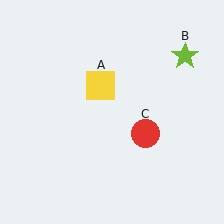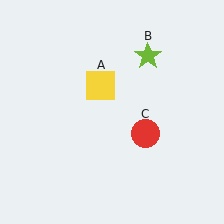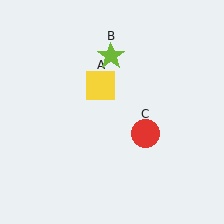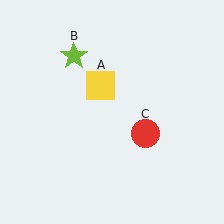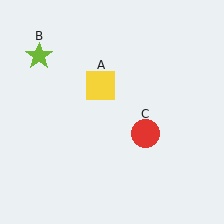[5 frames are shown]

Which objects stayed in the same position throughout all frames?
Yellow square (object A) and red circle (object C) remained stationary.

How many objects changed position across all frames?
1 object changed position: lime star (object B).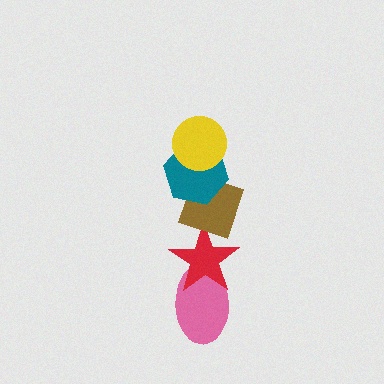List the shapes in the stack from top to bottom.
From top to bottom: the yellow circle, the teal hexagon, the brown diamond, the red star, the pink ellipse.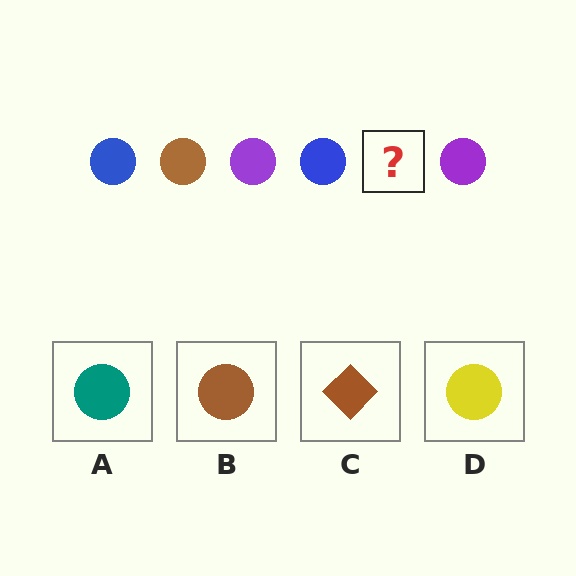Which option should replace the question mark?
Option B.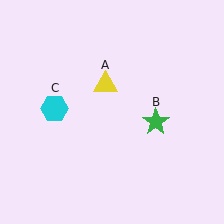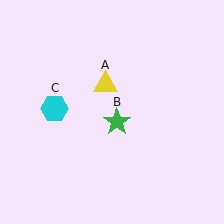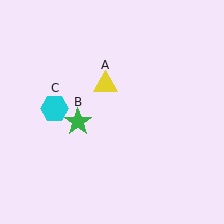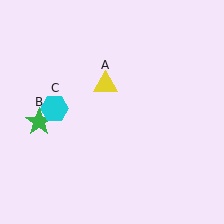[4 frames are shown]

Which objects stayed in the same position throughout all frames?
Yellow triangle (object A) and cyan hexagon (object C) remained stationary.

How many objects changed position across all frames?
1 object changed position: green star (object B).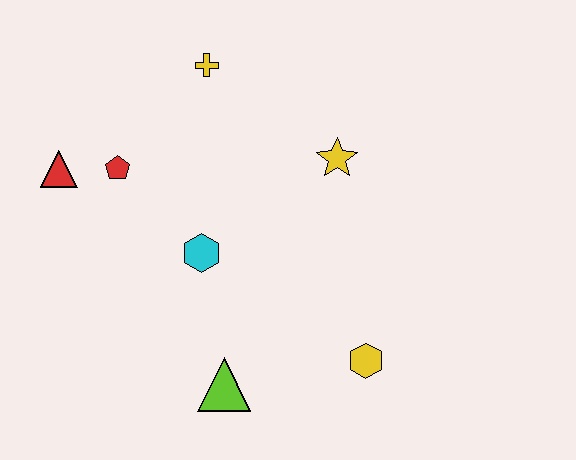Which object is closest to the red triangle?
The red pentagon is closest to the red triangle.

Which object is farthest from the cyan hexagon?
The yellow hexagon is farthest from the cyan hexagon.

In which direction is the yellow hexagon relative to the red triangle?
The yellow hexagon is to the right of the red triangle.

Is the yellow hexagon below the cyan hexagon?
Yes